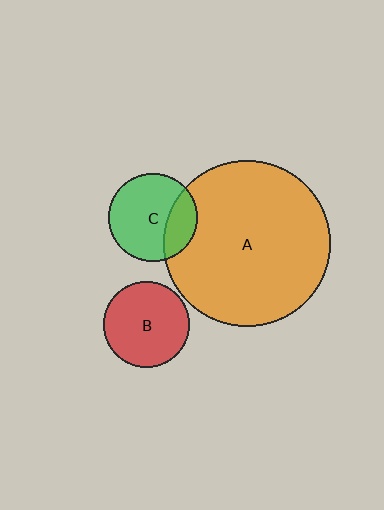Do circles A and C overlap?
Yes.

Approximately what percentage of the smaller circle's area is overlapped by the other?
Approximately 25%.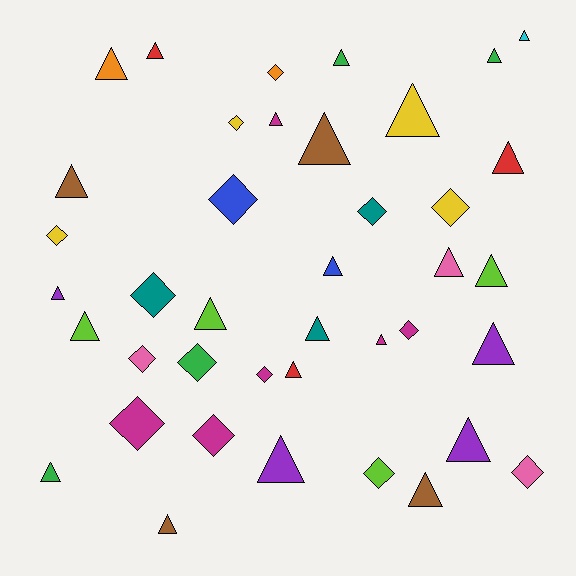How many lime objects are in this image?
There are 4 lime objects.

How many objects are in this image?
There are 40 objects.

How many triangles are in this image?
There are 25 triangles.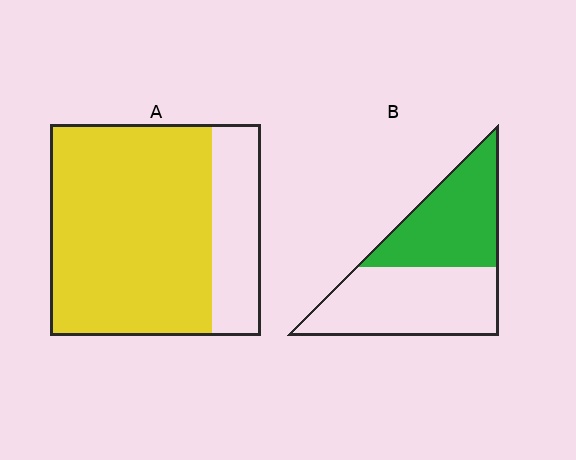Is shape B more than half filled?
No.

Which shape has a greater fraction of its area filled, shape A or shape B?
Shape A.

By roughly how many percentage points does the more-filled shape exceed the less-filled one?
By roughly 30 percentage points (A over B).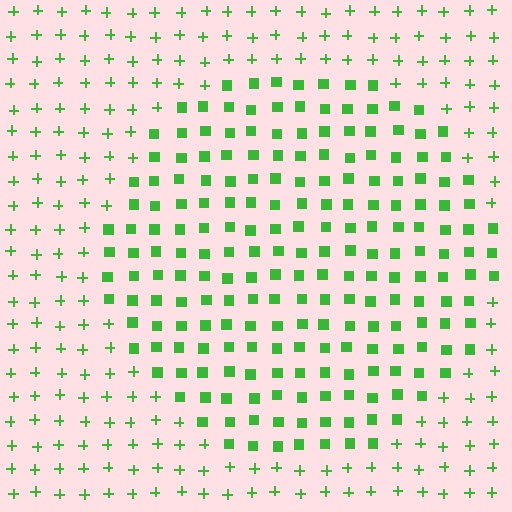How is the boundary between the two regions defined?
The boundary is defined by a change in element shape: squares inside vs. plus signs outside. All elements share the same color and spacing.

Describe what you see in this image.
The image is filled with small green elements arranged in a uniform grid. A circle-shaped region contains squares, while the surrounding area contains plus signs. The boundary is defined purely by the change in element shape.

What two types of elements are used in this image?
The image uses squares inside the circle region and plus signs outside it.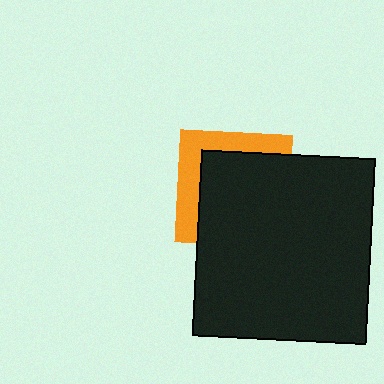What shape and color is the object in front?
The object in front is a black rectangle.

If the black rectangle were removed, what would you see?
You would see the complete orange square.